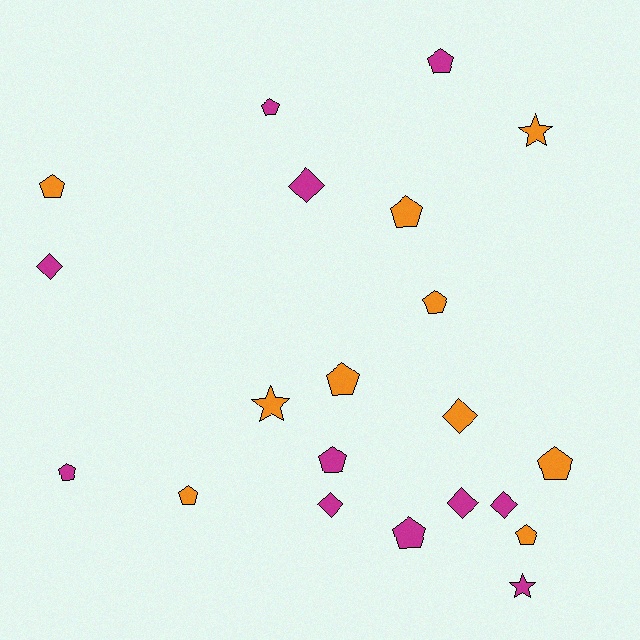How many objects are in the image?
There are 21 objects.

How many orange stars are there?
There are 2 orange stars.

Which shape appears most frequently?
Pentagon, with 12 objects.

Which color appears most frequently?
Magenta, with 11 objects.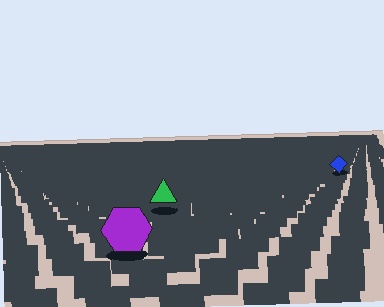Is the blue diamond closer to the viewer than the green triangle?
No. The green triangle is closer — you can tell from the texture gradient: the ground texture is coarser near it.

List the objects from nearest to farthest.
From nearest to farthest: the purple hexagon, the green triangle, the blue diamond.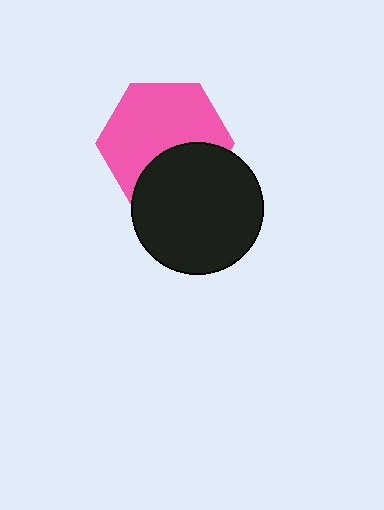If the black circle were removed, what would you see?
You would see the complete pink hexagon.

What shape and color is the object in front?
The object in front is a black circle.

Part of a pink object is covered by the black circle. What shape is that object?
It is a hexagon.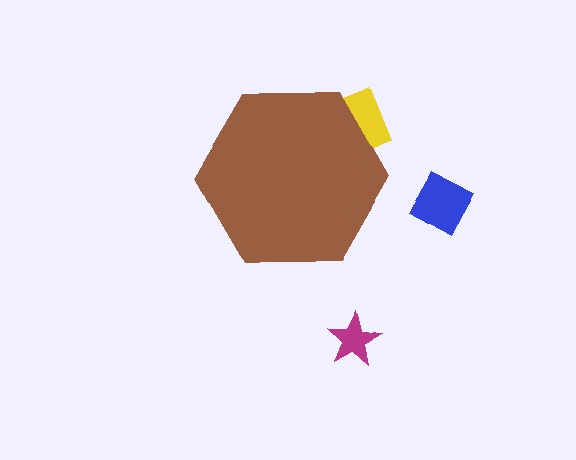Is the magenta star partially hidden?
No, the magenta star is fully visible.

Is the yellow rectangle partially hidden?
Yes, the yellow rectangle is partially hidden behind the brown hexagon.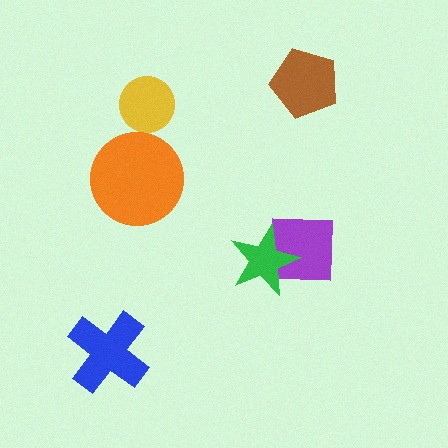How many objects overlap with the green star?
1 object overlaps with the green star.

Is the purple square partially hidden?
Yes, it is partially covered by another shape.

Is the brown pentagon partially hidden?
No, no other shape covers it.